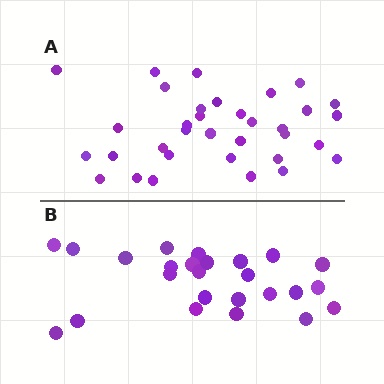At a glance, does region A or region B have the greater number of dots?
Region A (the top region) has more dots.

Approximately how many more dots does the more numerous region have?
Region A has roughly 8 or so more dots than region B.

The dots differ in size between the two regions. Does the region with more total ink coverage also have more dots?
No. Region B has more total ink coverage because its dots are larger, but region A actually contains more individual dots. Total area can be misleading — the number of items is what matters here.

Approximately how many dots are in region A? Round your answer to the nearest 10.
About 30 dots. (The exact count is 34, which rounds to 30.)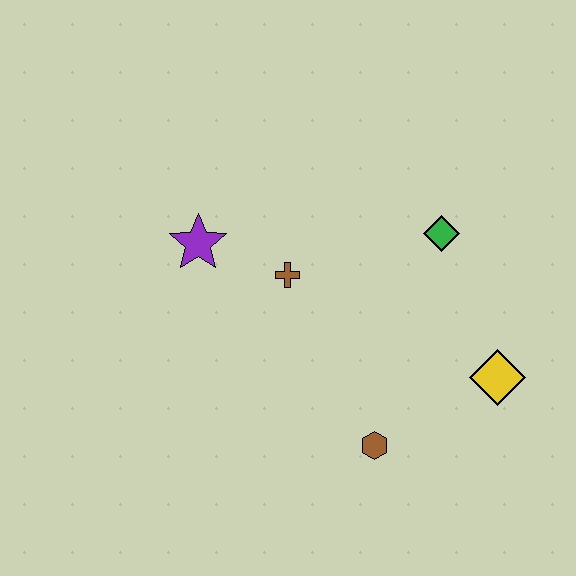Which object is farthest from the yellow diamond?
The purple star is farthest from the yellow diamond.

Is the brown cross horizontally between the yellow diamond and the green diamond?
No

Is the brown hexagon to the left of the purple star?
No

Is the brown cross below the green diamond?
Yes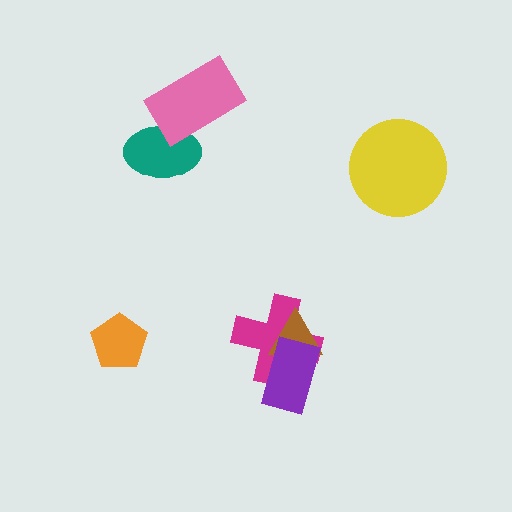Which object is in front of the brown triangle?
The purple rectangle is in front of the brown triangle.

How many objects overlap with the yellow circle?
0 objects overlap with the yellow circle.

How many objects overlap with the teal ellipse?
1 object overlaps with the teal ellipse.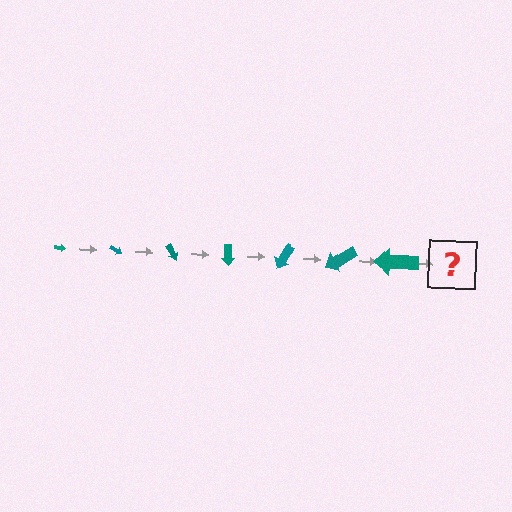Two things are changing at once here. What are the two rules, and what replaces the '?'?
The two rules are that the arrow grows larger each step and it rotates 30 degrees each step. The '?' should be an arrow, larger than the previous one and rotated 210 degrees from the start.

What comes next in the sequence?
The next element should be an arrow, larger than the previous one and rotated 210 degrees from the start.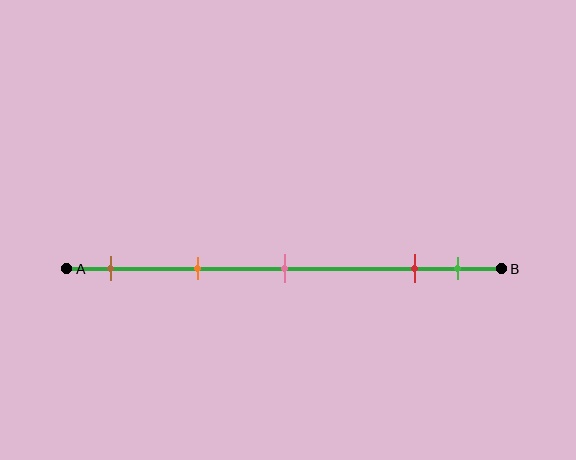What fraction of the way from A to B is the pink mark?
The pink mark is approximately 50% (0.5) of the way from A to B.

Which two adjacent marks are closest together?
The red and green marks are the closest adjacent pair.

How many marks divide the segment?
There are 5 marks dividing the segment.